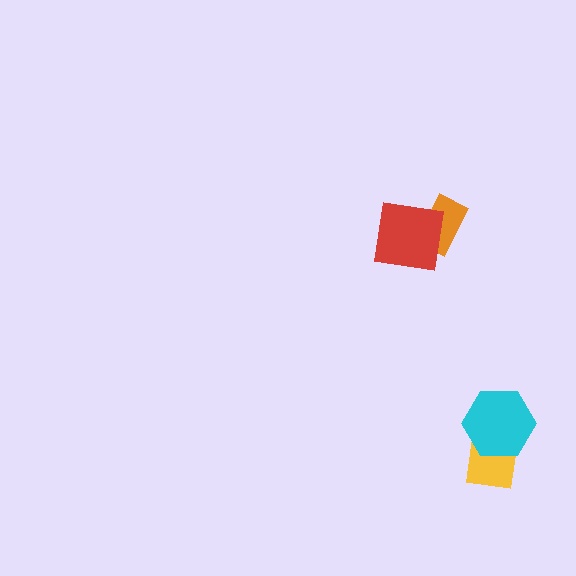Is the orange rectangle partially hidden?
Yes, it is partially covered by another shape.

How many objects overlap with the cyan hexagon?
1 object overlaps with the cyan hexagon.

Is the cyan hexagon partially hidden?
No, no other shape covers it.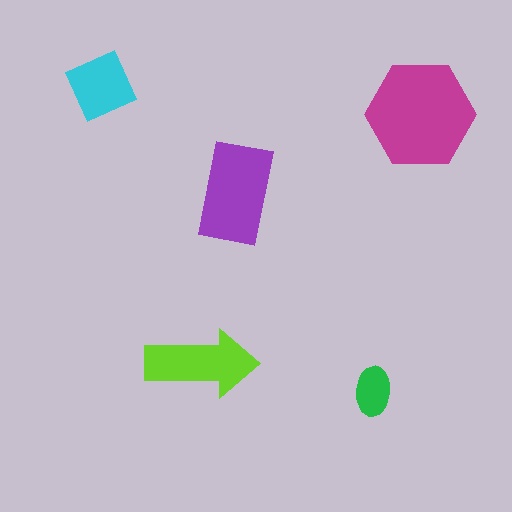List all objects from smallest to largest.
The green ellipse, the cyan diamond, the lime arrow, the purple rectangle, the magenta hexagon.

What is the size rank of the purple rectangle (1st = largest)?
2nd.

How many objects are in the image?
There are 5 objects in the image.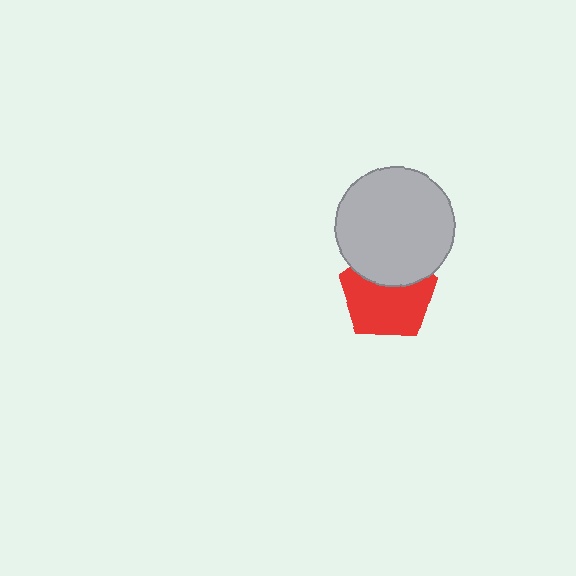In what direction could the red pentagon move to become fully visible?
The red pentagon could move down. That would shift it out from behind the light gray circle entirely.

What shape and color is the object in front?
The object in front is a light gray circle.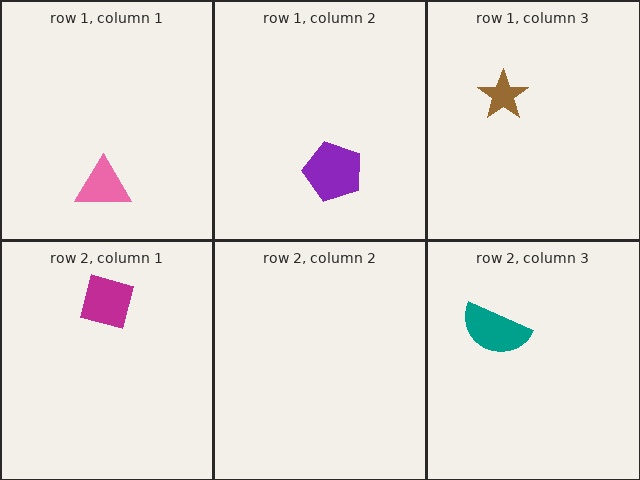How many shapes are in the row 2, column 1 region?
1.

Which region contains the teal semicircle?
The row 2, column 3 region.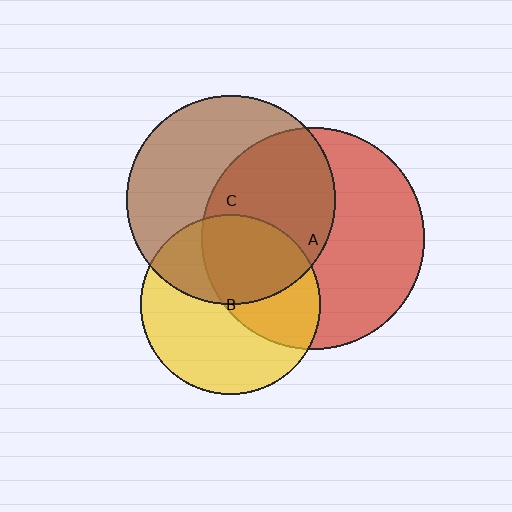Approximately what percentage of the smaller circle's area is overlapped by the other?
Approximately 45%.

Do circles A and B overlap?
Yes.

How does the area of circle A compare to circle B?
Approximately 1.5 times.